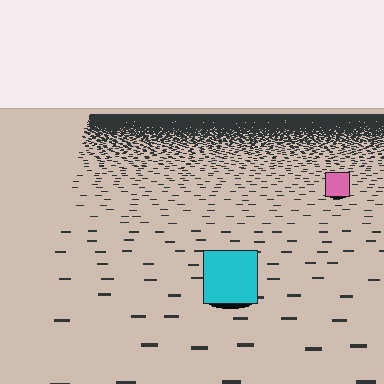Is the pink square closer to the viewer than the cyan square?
No. The cyan square is closer — you can tell from the texture gradient: the ground texture is coarser near it.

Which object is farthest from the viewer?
The pink square is farthest from the viewer. It appears smaller and the ground texture around it is denser.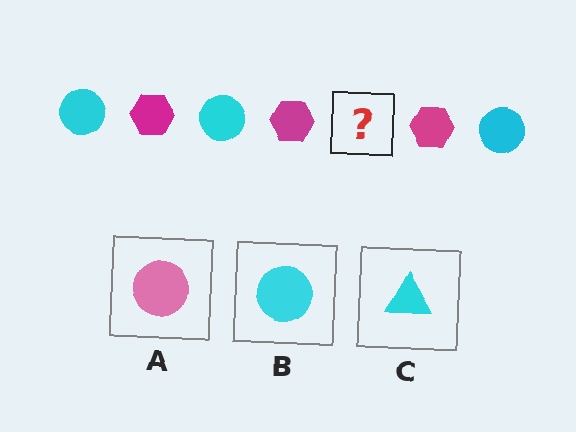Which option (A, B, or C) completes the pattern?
B.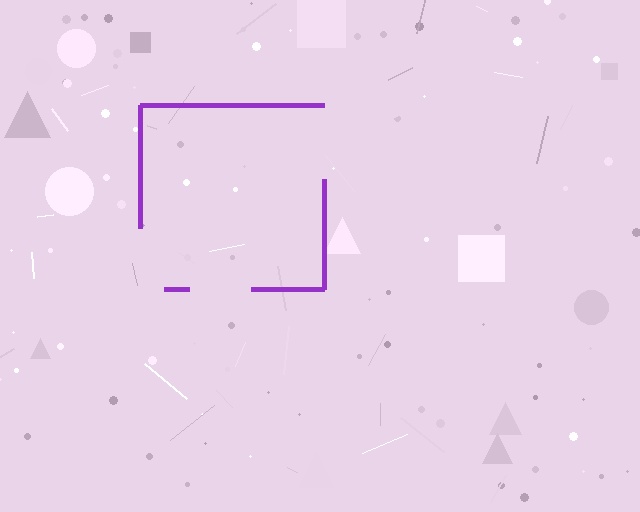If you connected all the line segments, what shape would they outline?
They would outline a square.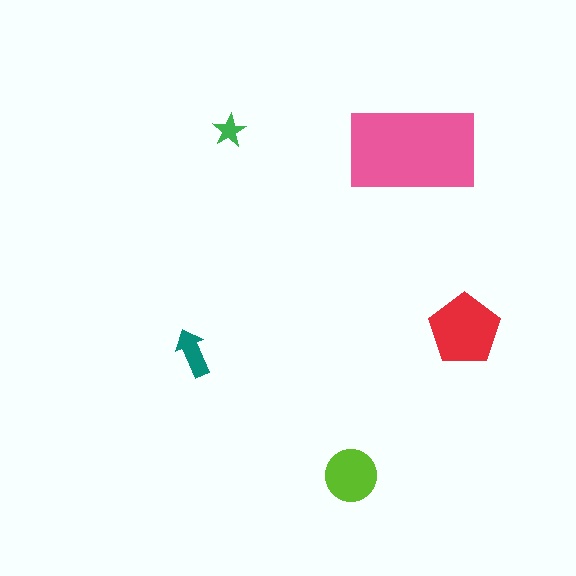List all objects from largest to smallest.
The pink rectangle, the red pentagon, the lime circle, the teal arrow, the green star.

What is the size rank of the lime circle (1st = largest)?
3rd.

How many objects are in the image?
There are 5 objects in the image.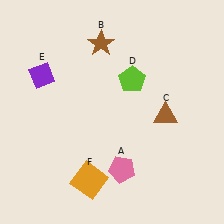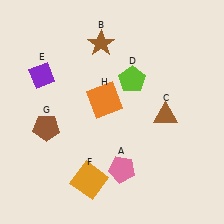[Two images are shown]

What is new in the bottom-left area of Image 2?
A brown pentagon (G) was added in the bottom-left area of Image 2.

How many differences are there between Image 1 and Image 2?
There are 2 differences between the two images.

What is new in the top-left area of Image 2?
An orange square (H) was added in the top-left area of Image 2.